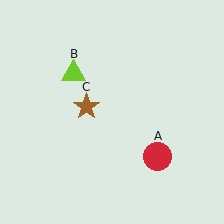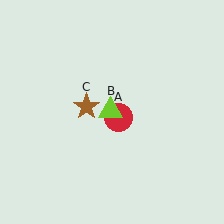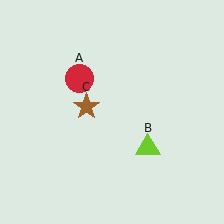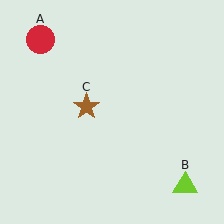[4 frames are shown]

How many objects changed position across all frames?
2 objects changed position: red circle (object A), lime triangle (object B).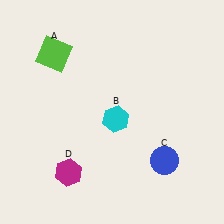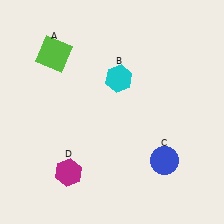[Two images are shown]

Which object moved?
The cyan hexagon (B) moved up.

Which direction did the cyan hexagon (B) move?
The cyan hexagon (B) moved up.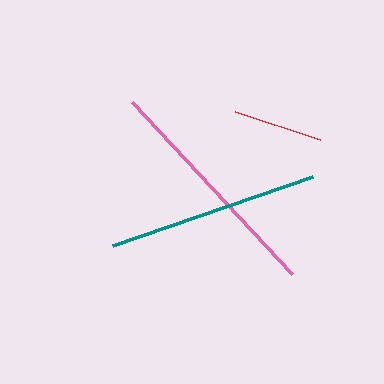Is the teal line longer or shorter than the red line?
The teal line is longer than the red line.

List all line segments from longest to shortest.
From longest to shortest: pink, teal, red.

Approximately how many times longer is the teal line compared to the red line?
The teal line is approximately 2.4 times the length of the red line.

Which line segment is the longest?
The pink line is the longest at approximately 235 pixels.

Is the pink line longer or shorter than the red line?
The pink line is longer than the red line.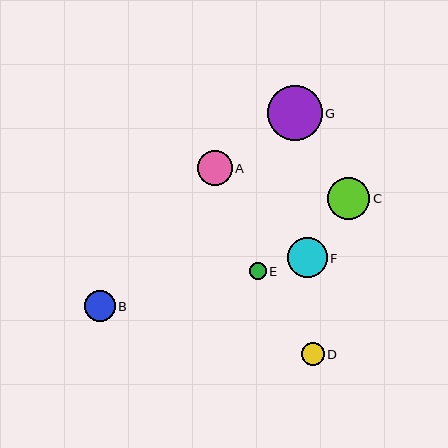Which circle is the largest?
Circle G is the largest with a size of approximately 55 pixels.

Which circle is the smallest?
Circle E is the smallest with a size of approximately 17 pixels.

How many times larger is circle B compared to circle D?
Circle B is approximately 1.3 times the size of circle D.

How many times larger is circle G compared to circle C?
Circle G is approximately 1.3 times the size of circle C.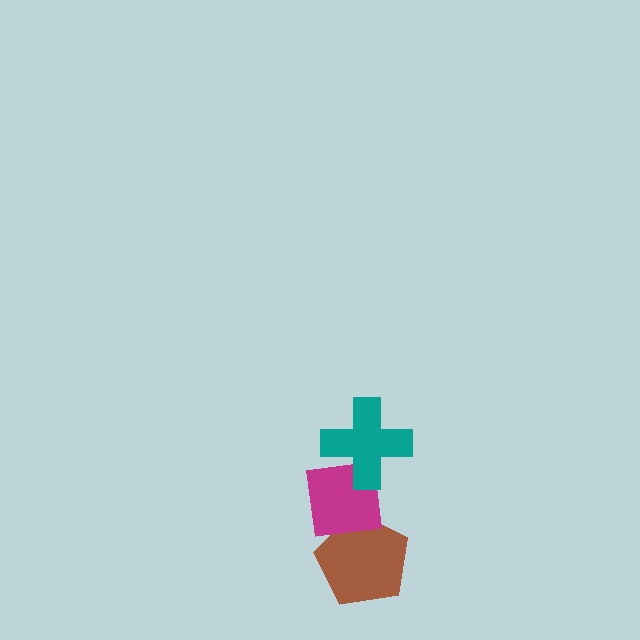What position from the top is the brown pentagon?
The brown pentagon is 3rd from the top.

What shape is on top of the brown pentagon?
The magenta square is on top of the brown pentagon.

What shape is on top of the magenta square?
The teal cross is on top of the magenta square.